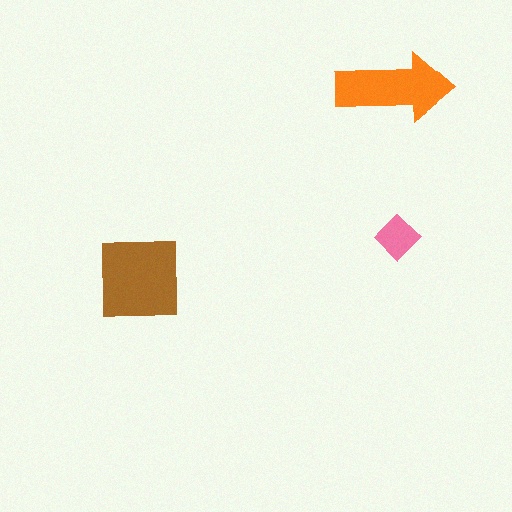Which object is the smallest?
The pink diamond.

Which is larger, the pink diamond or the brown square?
The brown square.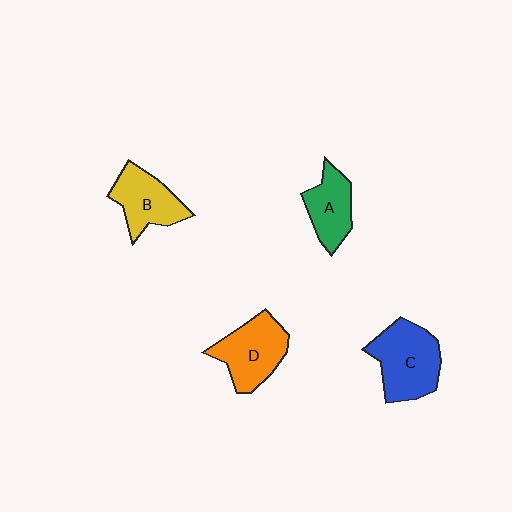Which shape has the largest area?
Shape C (blue).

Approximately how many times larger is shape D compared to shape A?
Approximately 1.3 times.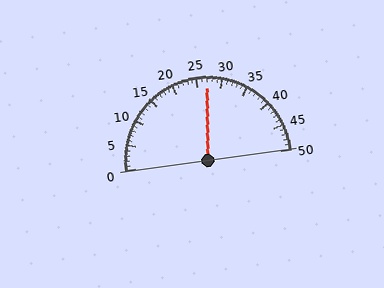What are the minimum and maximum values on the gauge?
The gauge ranges from 0 to 50.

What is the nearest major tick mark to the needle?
The nearest major tick mark is 25.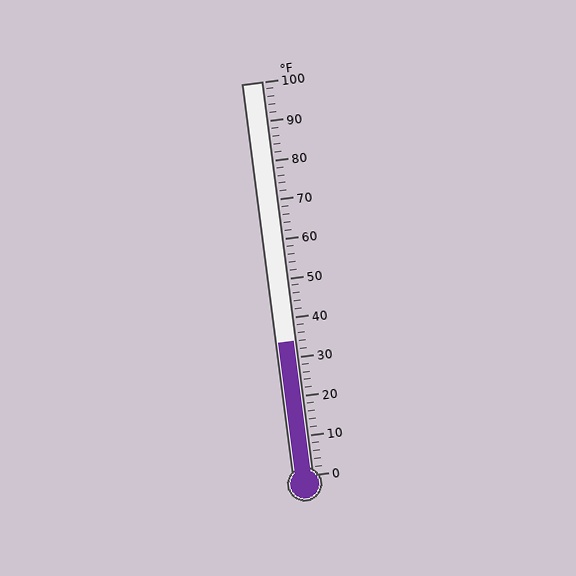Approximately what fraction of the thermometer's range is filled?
The thermometer is filled to approximately 35% of its range.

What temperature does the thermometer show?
The thermometer shows approximately 34°F.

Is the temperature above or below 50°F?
The temperature is below 50°F.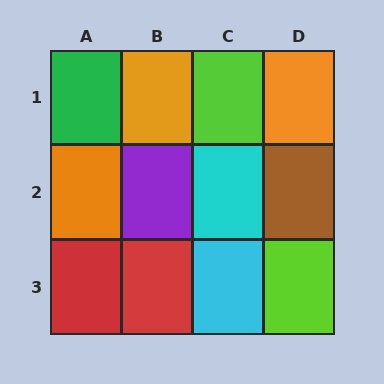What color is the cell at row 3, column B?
Red.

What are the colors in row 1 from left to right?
Green, orange, lime, orange.